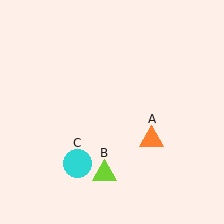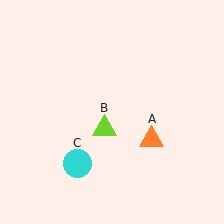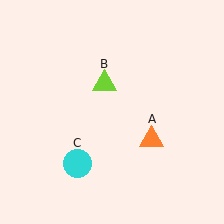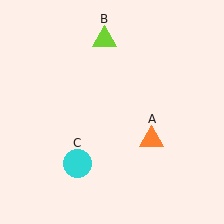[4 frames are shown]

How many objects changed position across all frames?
1 object changed position: lime triangle (object B).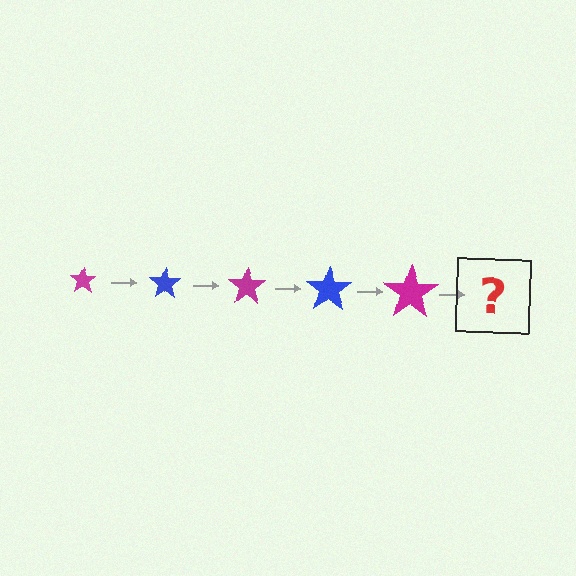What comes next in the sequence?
The next element should be a blue star, larger than the previous one.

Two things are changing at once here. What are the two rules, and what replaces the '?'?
The two rules are that the star grows larger each step and the color cycles through magenta and blue. The '?' should be a blue star, larger than the previous one.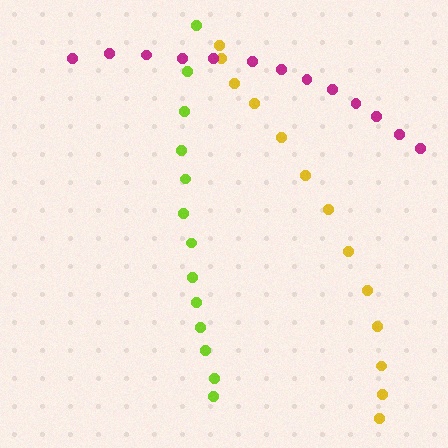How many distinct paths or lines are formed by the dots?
There are 3 distinct paths.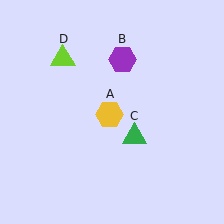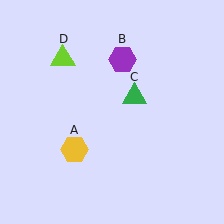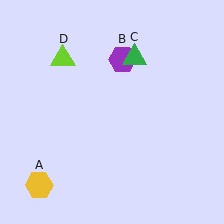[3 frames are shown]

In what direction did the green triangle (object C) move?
The green triangle (object C) moved up.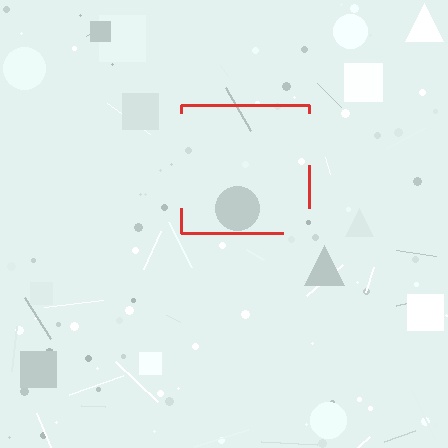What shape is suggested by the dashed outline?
The dashed outline suggests a square.